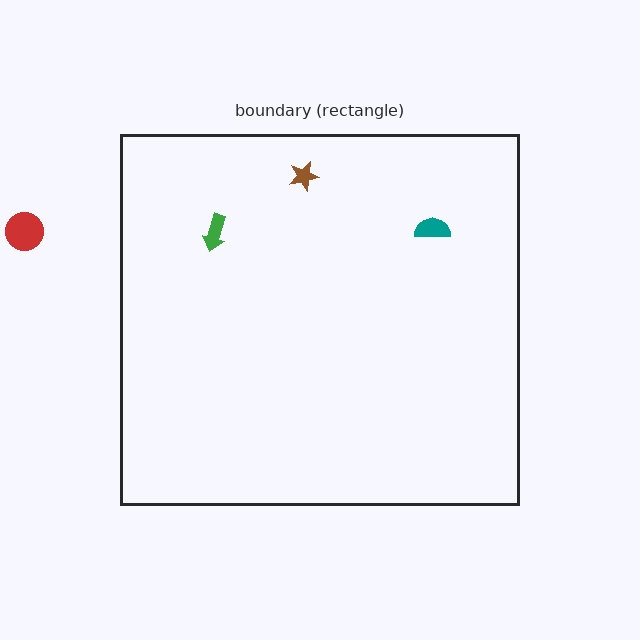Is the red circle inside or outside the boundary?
Outside.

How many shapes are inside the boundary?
3 inside, 1 outside.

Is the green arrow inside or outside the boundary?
Inside.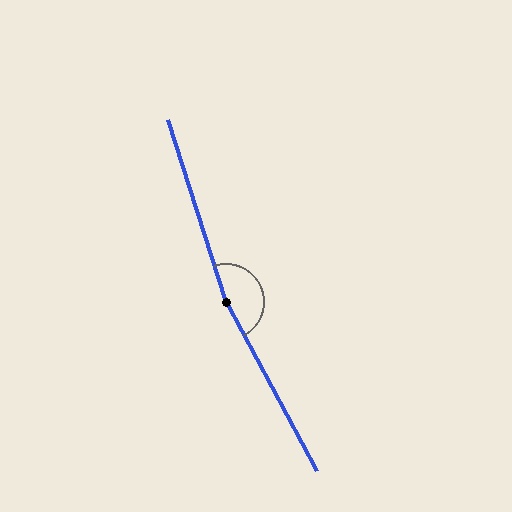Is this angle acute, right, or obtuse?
It is obtuse.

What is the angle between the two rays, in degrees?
Approximately 169 degrees.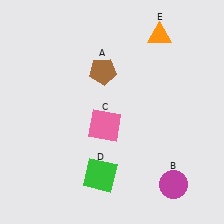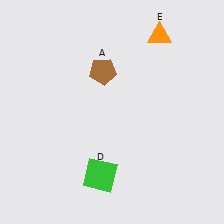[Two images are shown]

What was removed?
The magenta circle (B), the pink square (C) were removed in Image 2.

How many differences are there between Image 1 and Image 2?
There are 2 differences between the two images.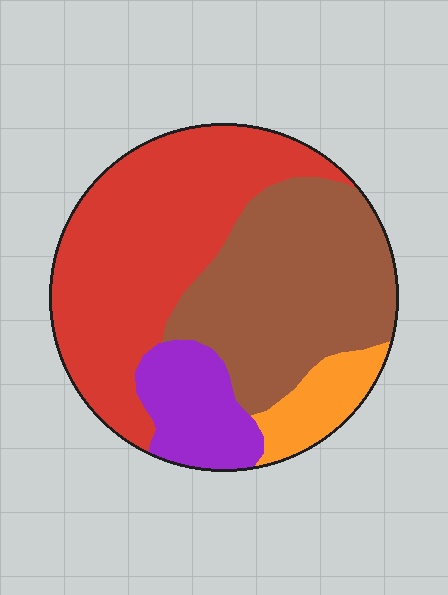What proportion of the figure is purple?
Purple takes up less than a sixth of the figure.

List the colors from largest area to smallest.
From largest to smallest: red, brown, purple, orange.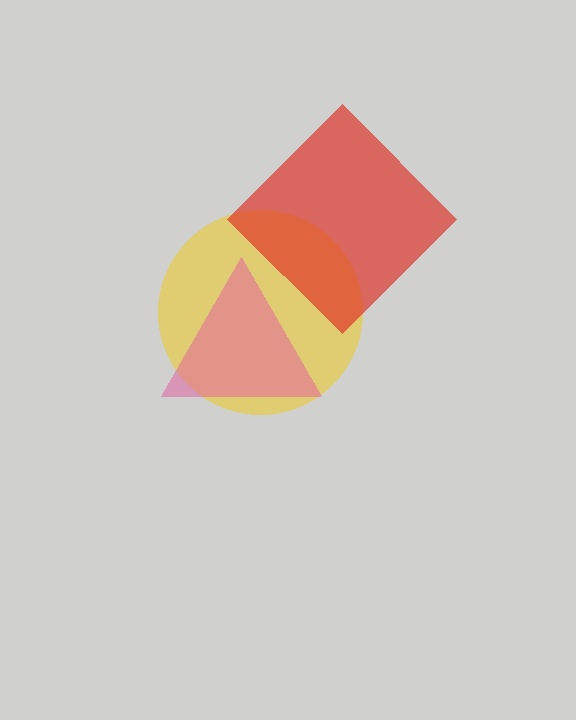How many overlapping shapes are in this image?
There are 3 overlapping shapes in the image.